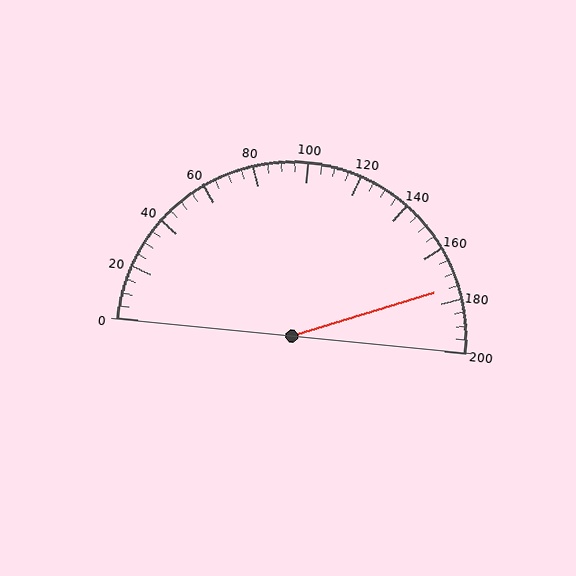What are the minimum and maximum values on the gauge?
The gauge ranges from 0 to 200.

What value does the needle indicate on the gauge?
The needle indicates approximately 175.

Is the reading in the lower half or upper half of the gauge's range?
The reading is in the upper half of the range (0 to 200).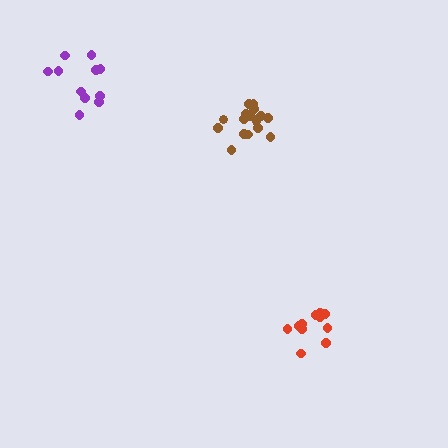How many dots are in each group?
Group 1: 16 dots, Group 2: 12 dots, Group 3: 11 dots (39 total).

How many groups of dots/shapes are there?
There are 3 groups.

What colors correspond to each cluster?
The clusters are colored: brown, red, purple.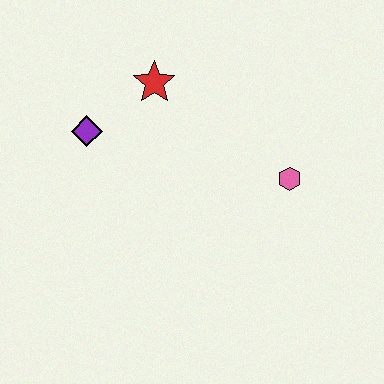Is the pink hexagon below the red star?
Yes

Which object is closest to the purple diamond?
The red star is closest to the purple diamond.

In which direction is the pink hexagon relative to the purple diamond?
The pink hexagon is to the right of the purple diamond.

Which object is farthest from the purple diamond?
The pink hexagon is farthest from the purple diamond.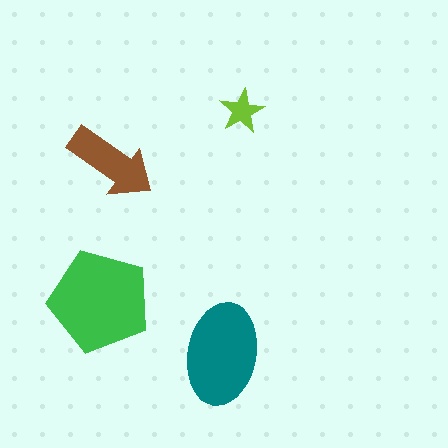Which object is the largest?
The green pentagon.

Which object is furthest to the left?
The green pentagon is leftmost.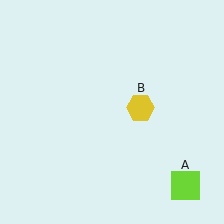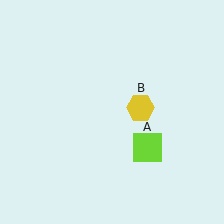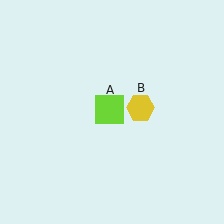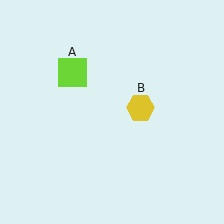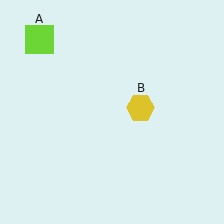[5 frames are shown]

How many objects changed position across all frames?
1 object changed position: lime square (object A).